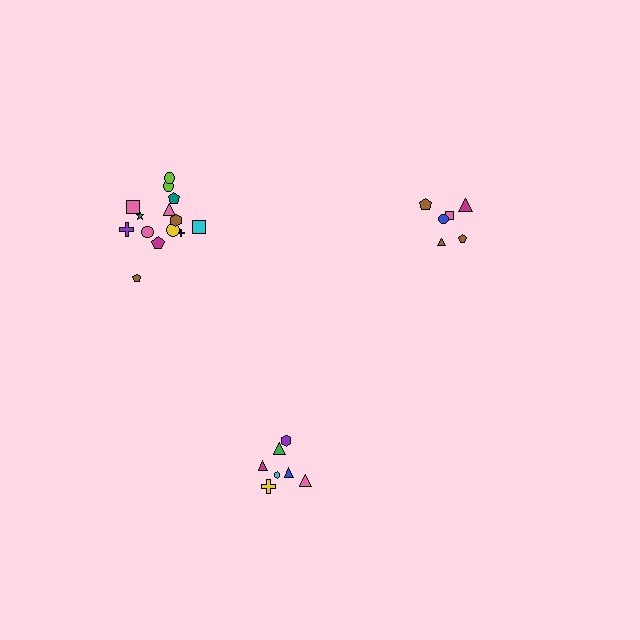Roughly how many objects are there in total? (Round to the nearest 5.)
Roughly 30 objects in total.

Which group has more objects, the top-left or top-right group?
The top-left group.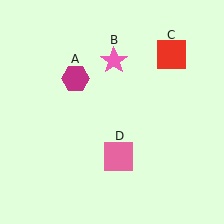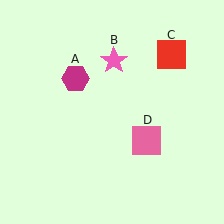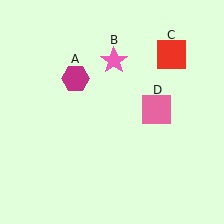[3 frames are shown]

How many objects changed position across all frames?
1 object changed position: pink square (object D).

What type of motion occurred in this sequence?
The pink square (object D) rotated counterclockwise around the center of the scene.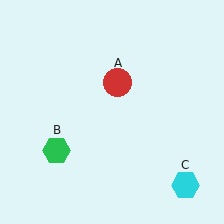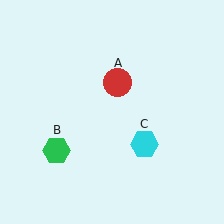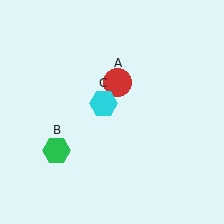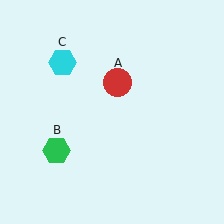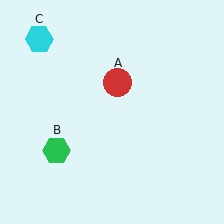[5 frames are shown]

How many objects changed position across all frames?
1 object changed position: cyan hexagon (object C).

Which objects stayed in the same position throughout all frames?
Red circle (object A) and green hexagon (object B) remained stationary.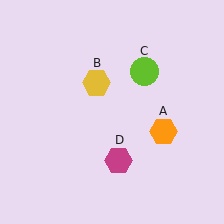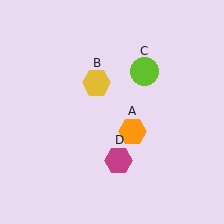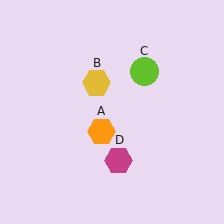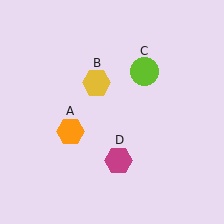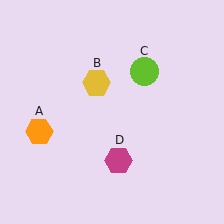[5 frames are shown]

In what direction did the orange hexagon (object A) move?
The orange hexagon (object A) moved left.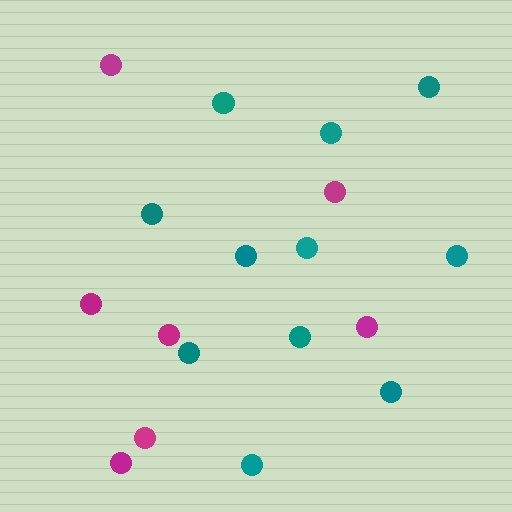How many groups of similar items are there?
There are 2 groups: one group of teal circles (11) and one group of magenta circles (7).